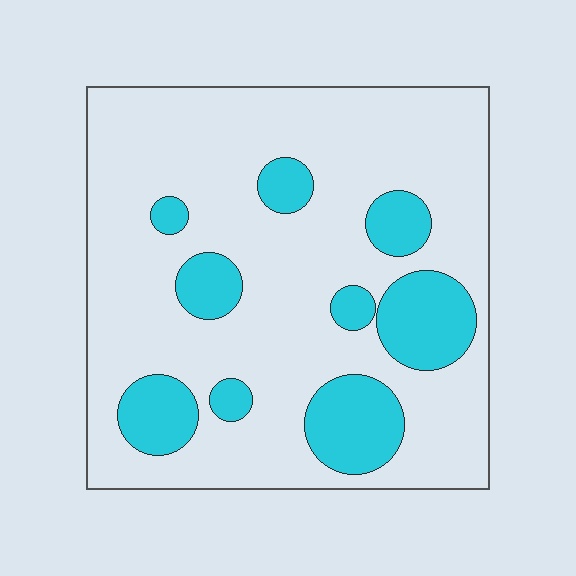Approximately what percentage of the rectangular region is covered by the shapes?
Approximately 20%.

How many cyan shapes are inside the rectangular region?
9.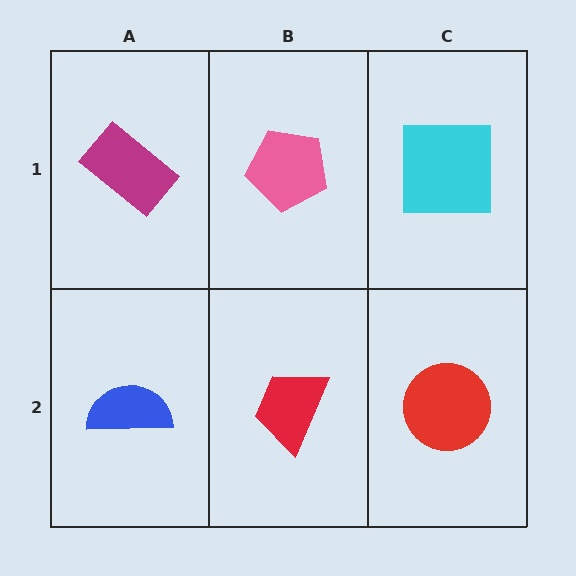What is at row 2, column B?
A red trapezoid.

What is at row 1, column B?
A pink pentagon.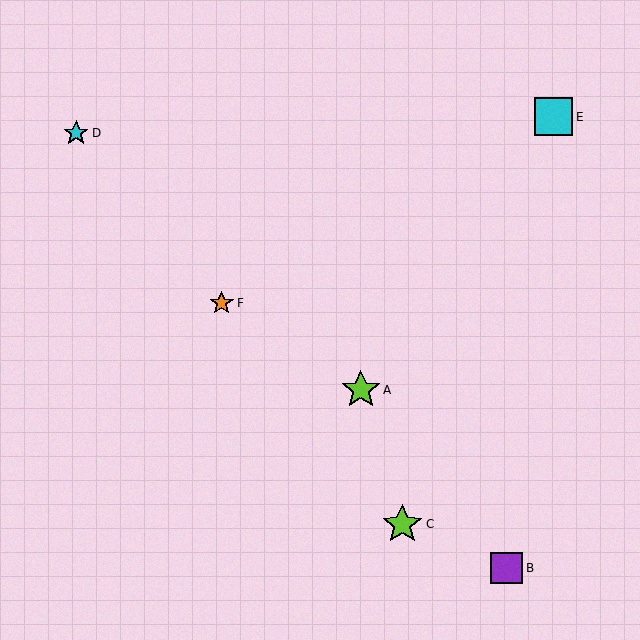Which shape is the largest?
The lime star (labeled C) is the largest.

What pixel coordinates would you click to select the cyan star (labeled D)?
Click at (76, 133) to select the cyan star D.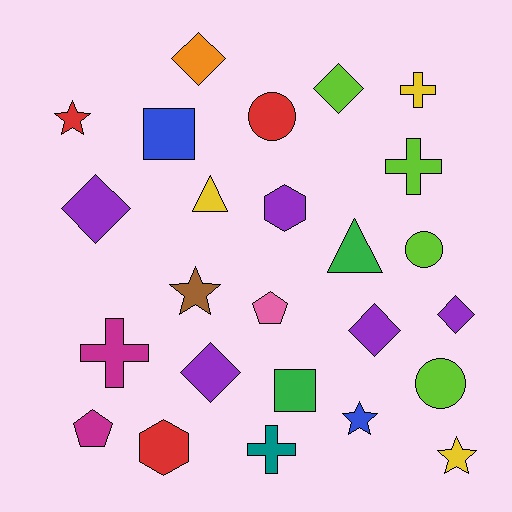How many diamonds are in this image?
There are 6 diamonds.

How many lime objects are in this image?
There are 4 lime objects.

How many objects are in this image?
There are 25 objects.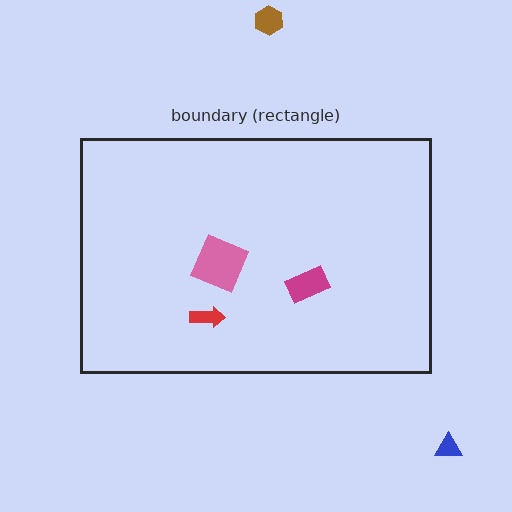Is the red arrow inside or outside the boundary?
Inside.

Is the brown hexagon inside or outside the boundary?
Outside.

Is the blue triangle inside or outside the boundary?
Outside.